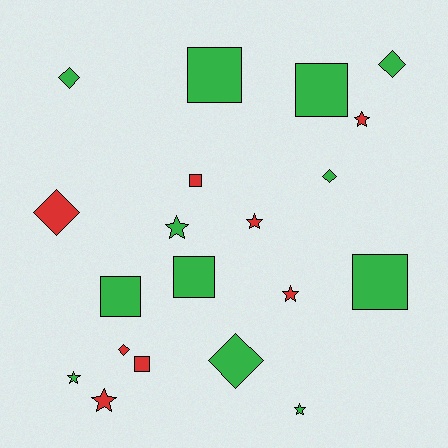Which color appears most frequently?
Green, with 12 objects.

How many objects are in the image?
There are 20 objects.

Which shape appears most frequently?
Square, with 7 objects.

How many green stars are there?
There are 3 green stars.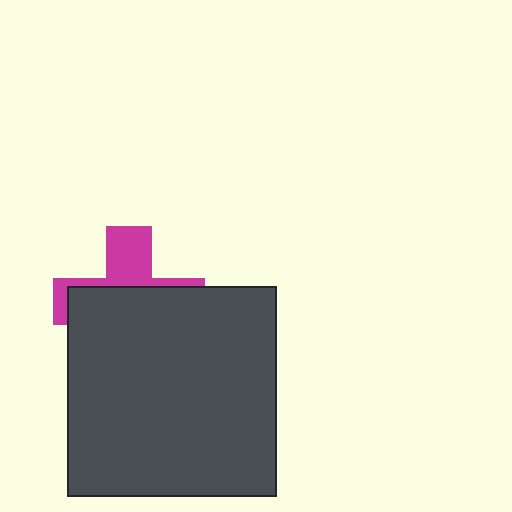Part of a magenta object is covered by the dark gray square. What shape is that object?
It is a cross.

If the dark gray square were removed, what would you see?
You would see the complete magenta cross.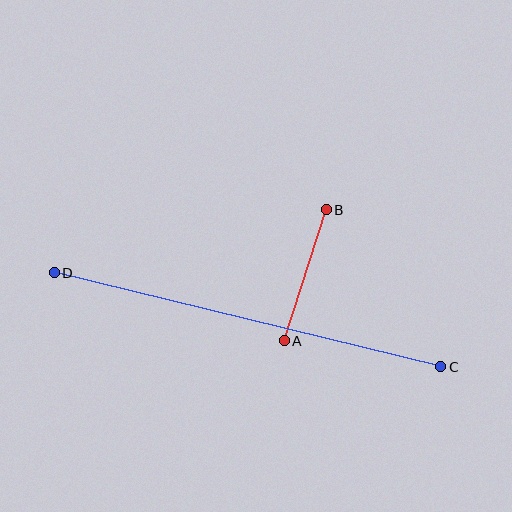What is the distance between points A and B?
The distance is approximately 138 pixels.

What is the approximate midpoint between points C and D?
The midpoint is at approximately (247, 320) pixels.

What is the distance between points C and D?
The distance is approximately 398 pixels.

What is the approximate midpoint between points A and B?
The midpoint is at approximately (305, 275) pixels.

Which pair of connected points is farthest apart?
Points C and D are farthest apart.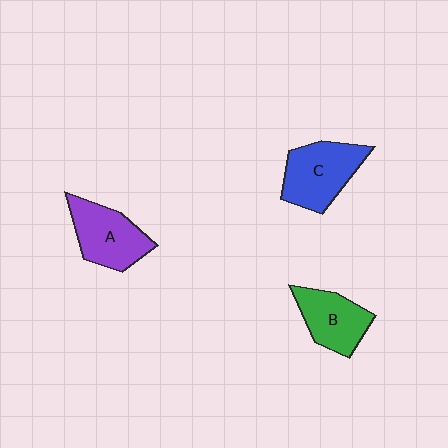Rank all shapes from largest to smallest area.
From largest to smallest: C (blue), A (purple), B (green).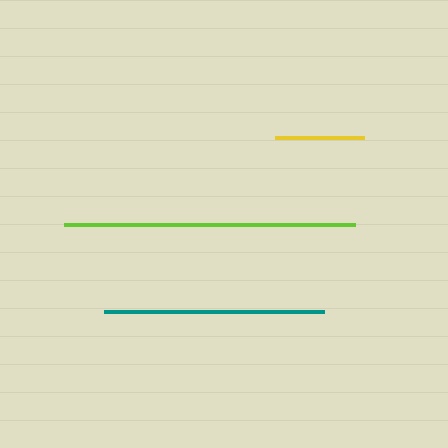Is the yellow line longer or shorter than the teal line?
The teal line is longer than the yellow line.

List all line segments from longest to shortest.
From longest to shortest: lime, teal, yellow.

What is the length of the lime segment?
The lime segment is approximately 291 pixels long.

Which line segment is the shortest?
The yellow line is the shortest at approximately 89 pixels.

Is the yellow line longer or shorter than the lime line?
The lime line is longer than the yellow line.